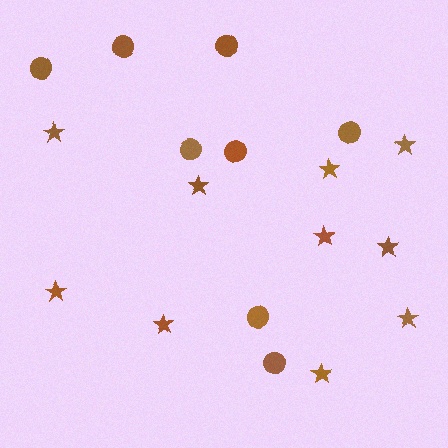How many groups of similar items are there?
There are 2 groups: one group of stars (10) and one group of circles (8).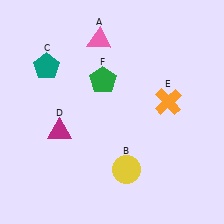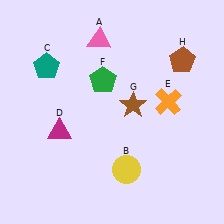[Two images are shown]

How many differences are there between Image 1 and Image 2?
There are 2 differences between the two images.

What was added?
A brown star (G), a brown pentagon (H) were added in Image 2.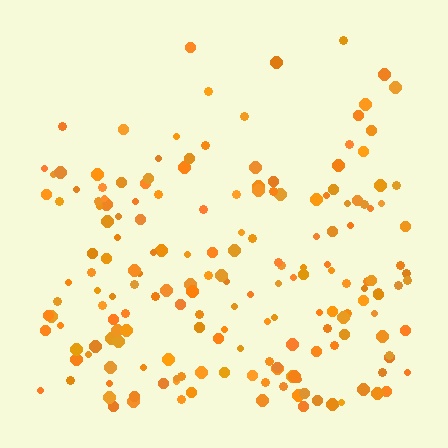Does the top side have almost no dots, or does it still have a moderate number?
Still a moderate number, just noticeably fewer than the bottom.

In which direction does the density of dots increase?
From top to bottom, with the bottom side densest.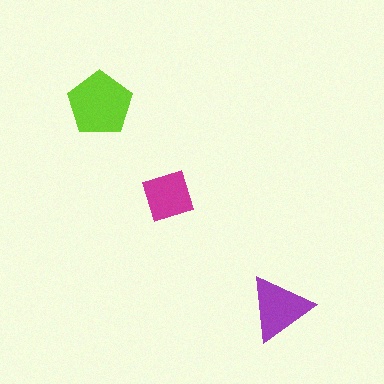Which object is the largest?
The lime pentagon.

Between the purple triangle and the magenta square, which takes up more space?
The purple triangle.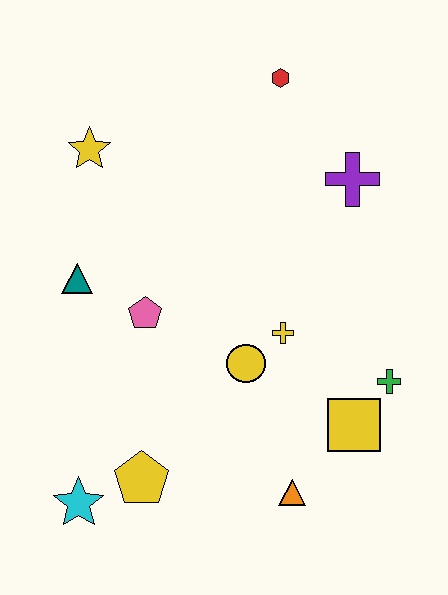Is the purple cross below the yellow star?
Yes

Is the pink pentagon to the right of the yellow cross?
No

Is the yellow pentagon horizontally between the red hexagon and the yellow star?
Yes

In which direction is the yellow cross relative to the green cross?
The yellow cross is to the left of the green cross.